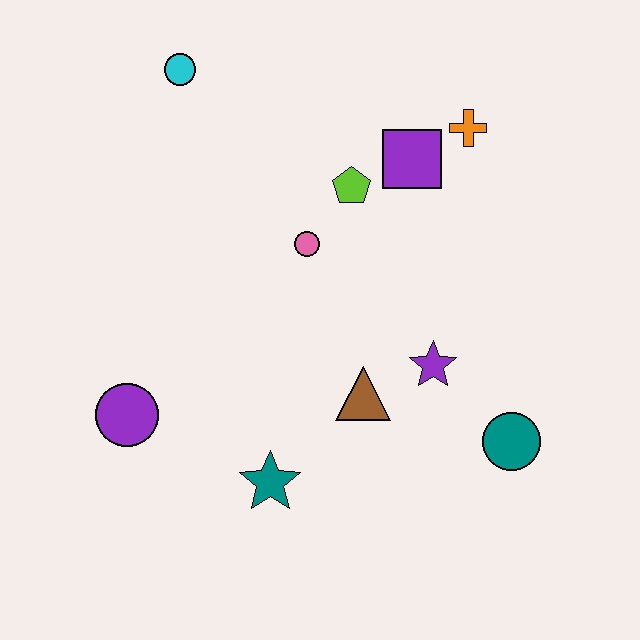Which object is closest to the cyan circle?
The lime pentagon is closest to the cyan circle.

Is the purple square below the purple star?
No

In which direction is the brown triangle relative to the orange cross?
The brown triangle is below the orange cross.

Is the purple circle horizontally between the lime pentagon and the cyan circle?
No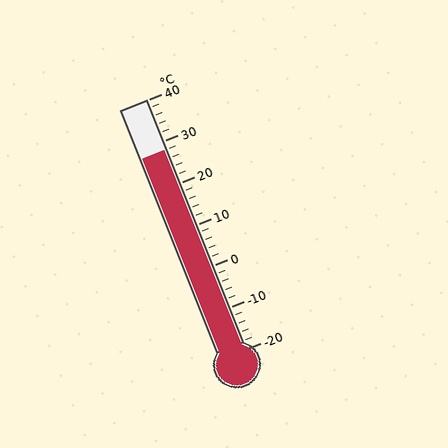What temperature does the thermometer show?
The thermometer shows approximately 28°C.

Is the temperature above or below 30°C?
The temperature is below 30°C.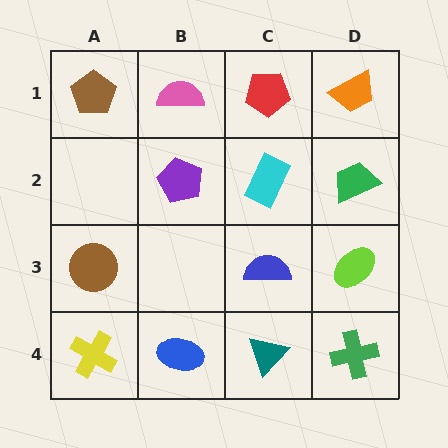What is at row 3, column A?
A brown circle.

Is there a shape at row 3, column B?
No, that cell is empty.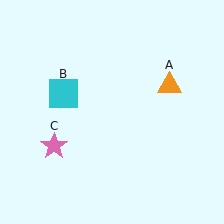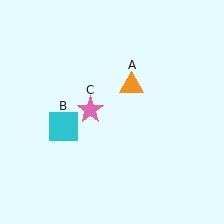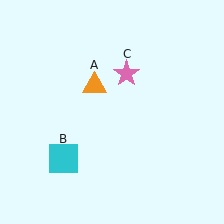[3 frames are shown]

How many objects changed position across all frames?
3 objects changed position: orange triangle (object A), cyan square (object B), pink star (object C).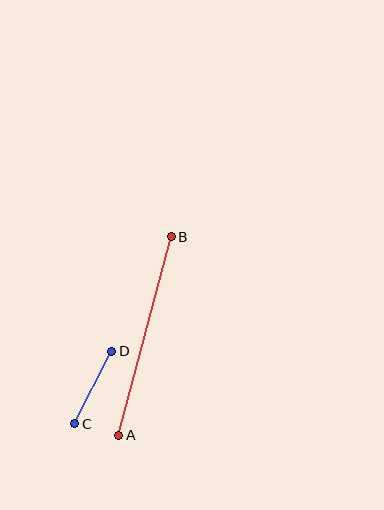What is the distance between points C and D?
The distance is approximately 81 pixels.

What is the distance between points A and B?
The distance is approximately 205 pixels.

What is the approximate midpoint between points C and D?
The midpoint is at approximately (93, 387) pixels.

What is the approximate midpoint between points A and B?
The midpoint is at approximately (145, 336) pixels.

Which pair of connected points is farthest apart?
Points A and B are farthest apart.